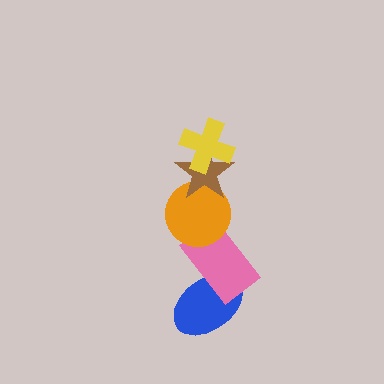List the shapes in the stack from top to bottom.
From top to bottom: the yellow cross, the brown star, the orange circle, the pink rectangle, the blue ellipse.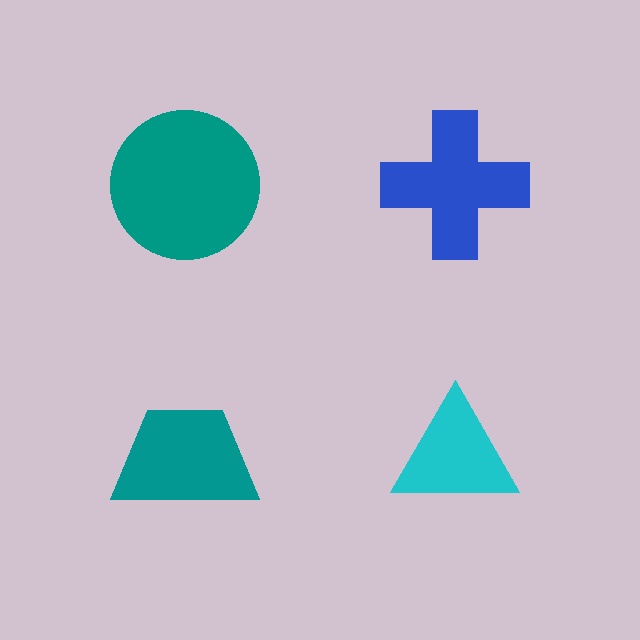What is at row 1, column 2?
A blue cross.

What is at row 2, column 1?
A teal trapezoid.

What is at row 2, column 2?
A cyan triangle.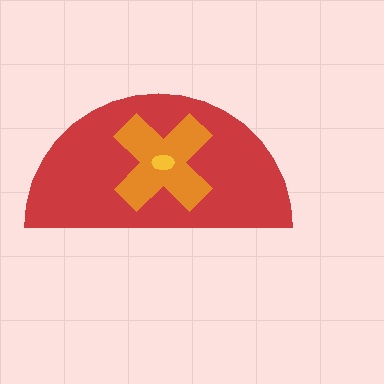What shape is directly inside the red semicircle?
The orange cross.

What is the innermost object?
The yellow ellipse.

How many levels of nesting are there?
3.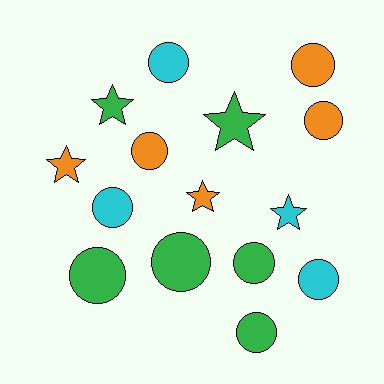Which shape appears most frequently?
Circle, with 10 objects.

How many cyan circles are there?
There are 3 cyan circles.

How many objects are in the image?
There are 15 objects.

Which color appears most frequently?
Green, with 6 objects.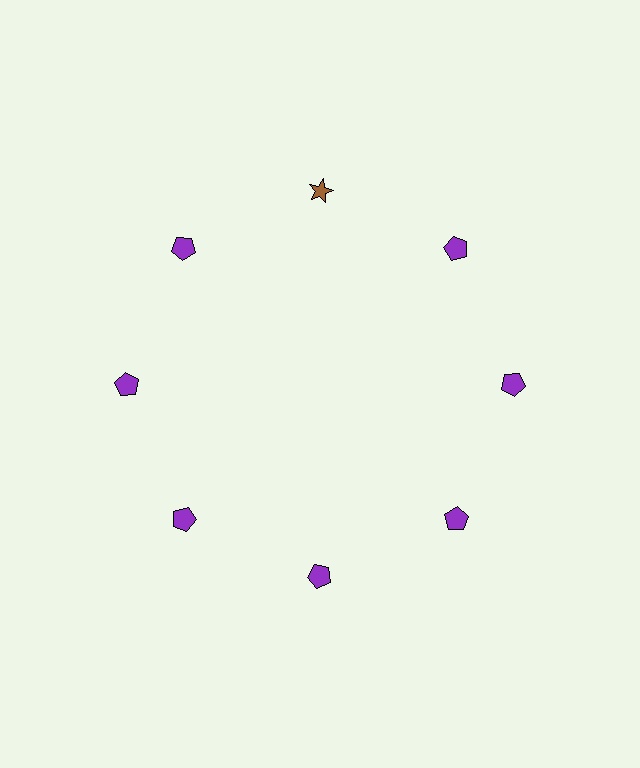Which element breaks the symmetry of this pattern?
The brown star at roughly the 12 o'clock position breaks the symmetry. All other shapes are purple pentagons.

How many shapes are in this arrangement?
There are 8 shapes arranged in a ring pattern.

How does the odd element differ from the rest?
It differs in both color (brown instead of purple) and shape (star instead of pentagon).